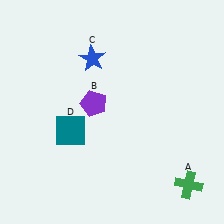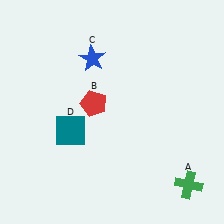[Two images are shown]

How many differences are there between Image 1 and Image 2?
There is 1 difference between the two images.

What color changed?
The pentagon (B) changed from purple in Image 1 to red in Image 2.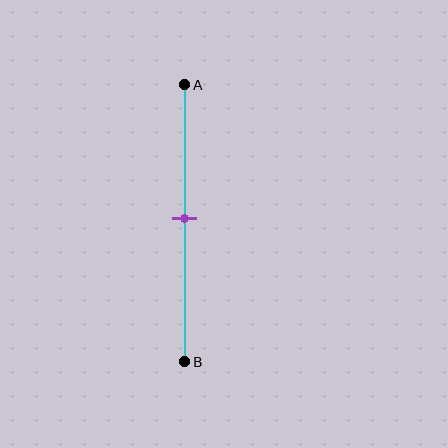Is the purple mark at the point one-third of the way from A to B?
No, the mark is at about 50% from A, not at the 33% one-third point.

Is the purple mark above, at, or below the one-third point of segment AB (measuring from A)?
The purple mark is below the one-third point of segment AB.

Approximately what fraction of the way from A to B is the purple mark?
The purple mark is approximately 50% of the way from A to B.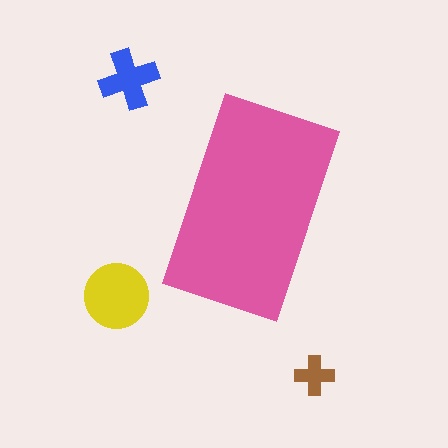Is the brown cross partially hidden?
No, the brown cross is fully visible.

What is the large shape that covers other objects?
A pink rectangle.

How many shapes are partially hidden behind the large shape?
0 shapes are partially hidden.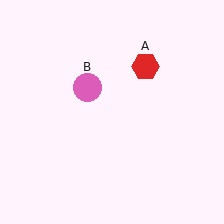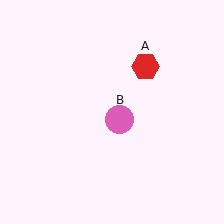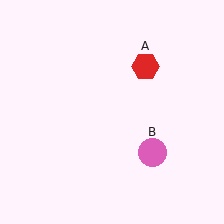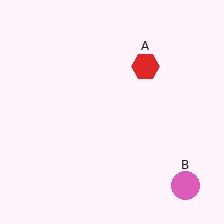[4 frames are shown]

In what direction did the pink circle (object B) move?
The pink circle (object B) moved down and to the right.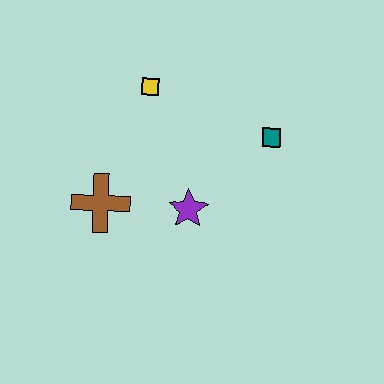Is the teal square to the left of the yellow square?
No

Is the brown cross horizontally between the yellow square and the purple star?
No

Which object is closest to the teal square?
The purple star is closest to the teal square.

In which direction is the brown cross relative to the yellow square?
The brown cross is below the yellow square.